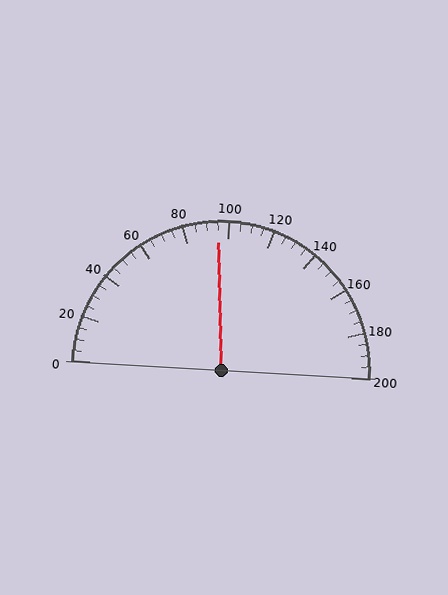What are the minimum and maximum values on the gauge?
The gauge ranges from 0 to 200.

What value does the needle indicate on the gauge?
The needle indicates approximately 95.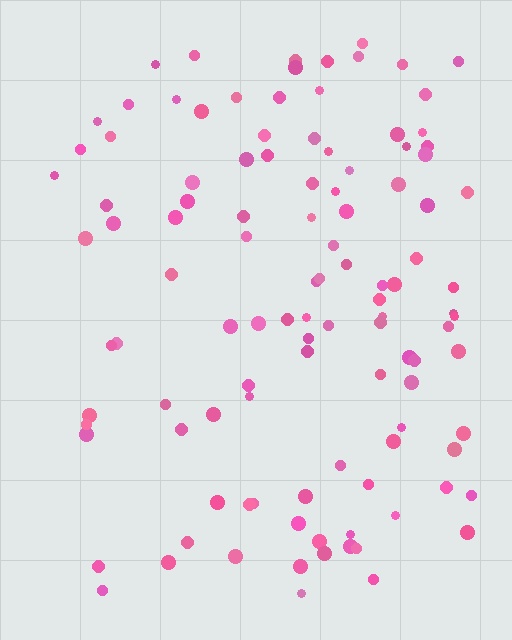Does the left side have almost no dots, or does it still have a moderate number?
Still a moderate number, just noticeably fewer than the right.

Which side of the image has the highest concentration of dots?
The right.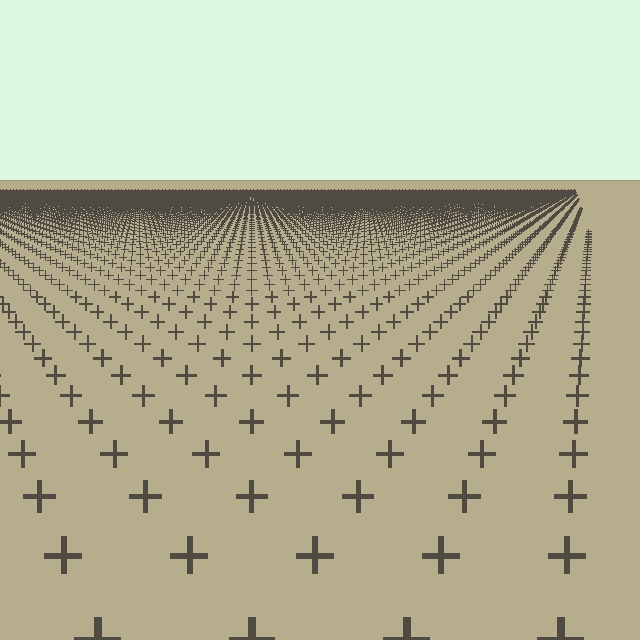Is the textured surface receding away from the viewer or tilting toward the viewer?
The surface is receding away from the viewer. Texture elements get smaller and denser toward the top.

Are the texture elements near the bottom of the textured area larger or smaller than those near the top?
Larger. Near the bottom, elements are closer to the viewer and appear at a bigger on-screen size.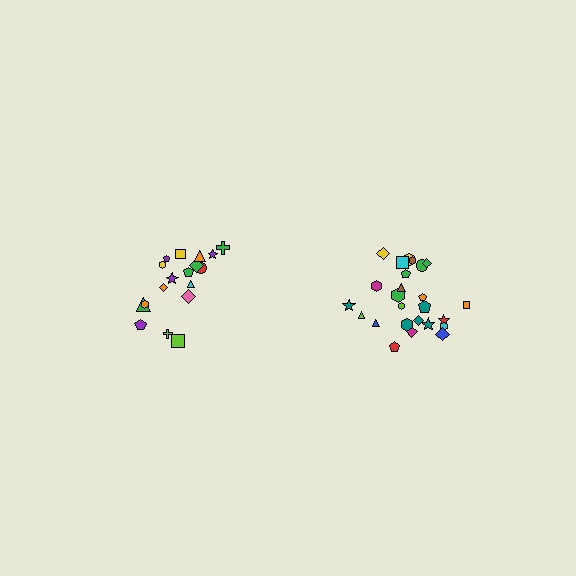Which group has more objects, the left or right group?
The right group.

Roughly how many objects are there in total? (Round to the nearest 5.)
Roughly 45 objects in total.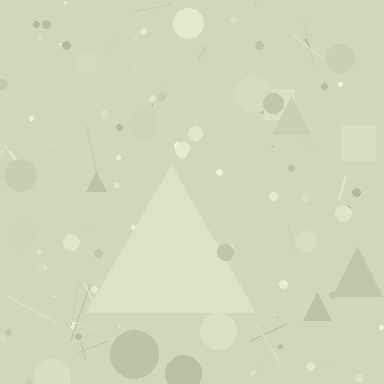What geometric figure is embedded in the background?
A triangle is embedded in the background.